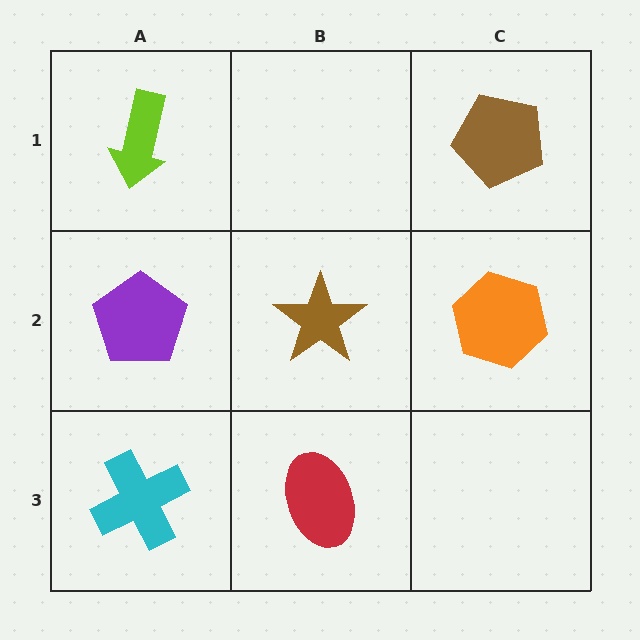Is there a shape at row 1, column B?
No, that cell is empty.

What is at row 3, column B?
A red ellipse.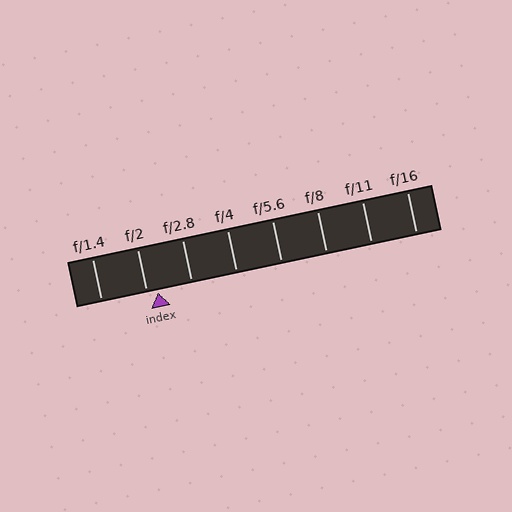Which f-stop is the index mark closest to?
The index mark is closest to f/2.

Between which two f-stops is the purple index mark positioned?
The index mark is between f/2 and f/2.8.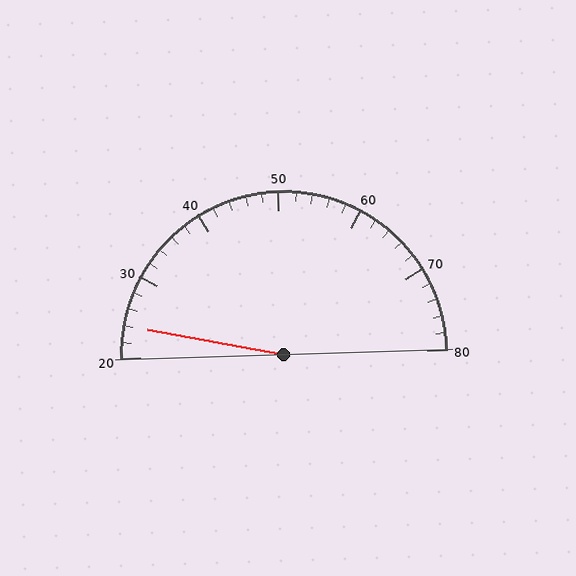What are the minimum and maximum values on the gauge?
The gauge ranges from 20 to 80.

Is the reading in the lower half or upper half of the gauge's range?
The reading is in the lower half of the range (20 to 80).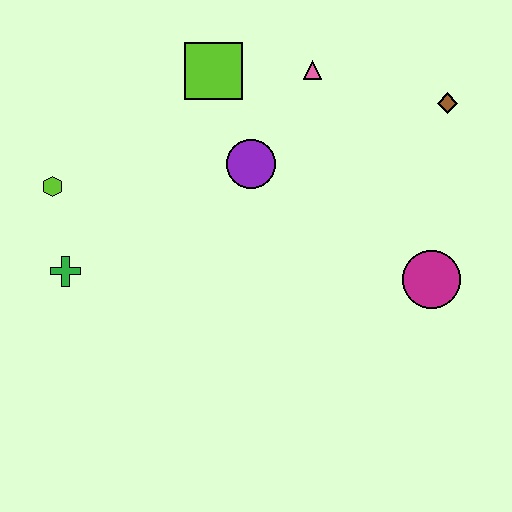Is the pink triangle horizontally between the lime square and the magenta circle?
Yes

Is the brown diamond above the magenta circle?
Yes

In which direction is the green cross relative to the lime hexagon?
The green cross is below the lime hexagon.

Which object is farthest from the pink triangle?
The green cross is farthest from the pink triangle.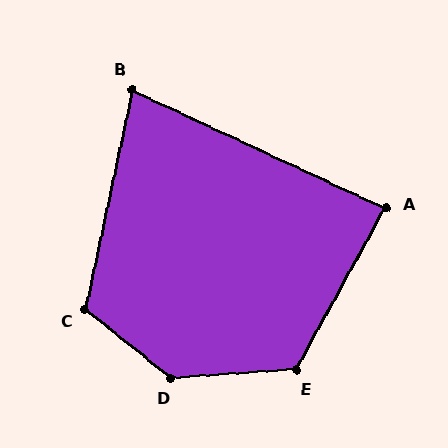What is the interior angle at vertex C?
Approximately 117 degrees (obtuse).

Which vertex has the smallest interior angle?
B, at approximately 77 degrees.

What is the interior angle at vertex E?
Approximately 123 degrees (obtuse).